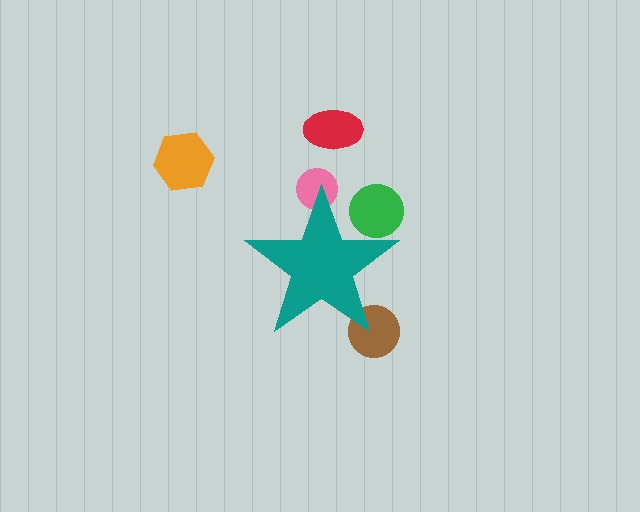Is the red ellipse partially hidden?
No, the red ellipse is fully visible.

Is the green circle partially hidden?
Yes, the green circle is partially hidden behind the teal star.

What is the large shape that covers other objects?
A teal star.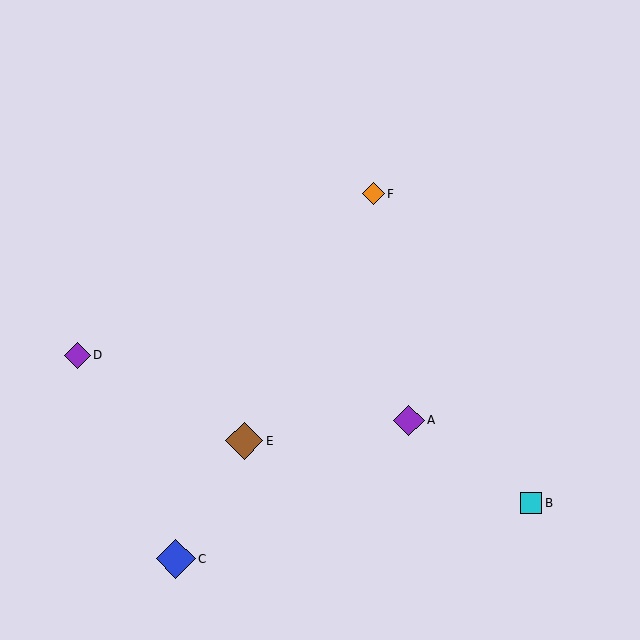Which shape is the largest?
The blue diamond (labeled C) is the largest.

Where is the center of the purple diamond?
The center of the purple diamond is at (409, 420).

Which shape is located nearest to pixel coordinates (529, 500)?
The cyan square (labeled B) at (531, 503) is nearest to that location.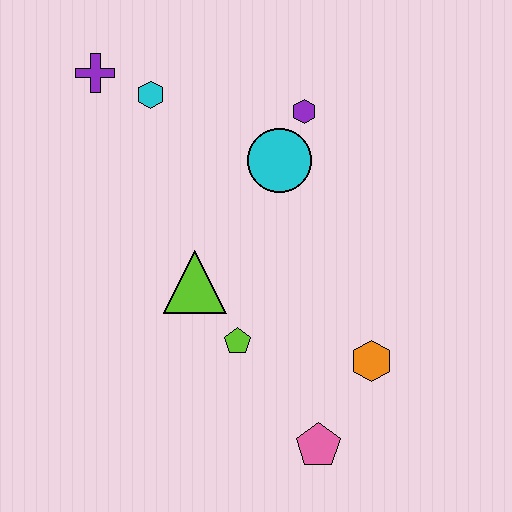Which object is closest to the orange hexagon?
The pink pentagon is closest to the orange hexagon.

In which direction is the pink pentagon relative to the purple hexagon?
The pink pentagon is below the purple hexagon.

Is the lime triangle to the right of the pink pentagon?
No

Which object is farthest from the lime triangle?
The purple cross is farthest from the lime triangle.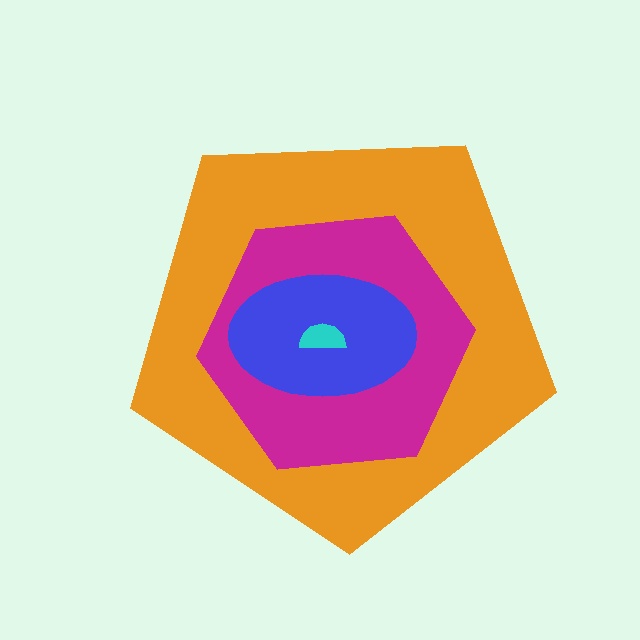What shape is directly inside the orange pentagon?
The magenta hexagon.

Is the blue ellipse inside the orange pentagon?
Yes.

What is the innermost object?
The cyan semicircle.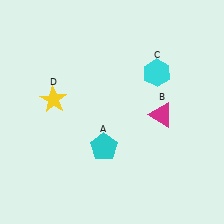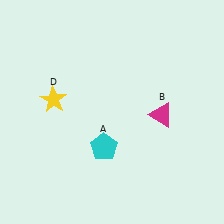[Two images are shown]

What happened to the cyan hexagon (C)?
The cyan hexagon (C) was removed in Image 2. It was in the top-right area of Image 1.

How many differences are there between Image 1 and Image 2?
There is 1 difference between the two images.